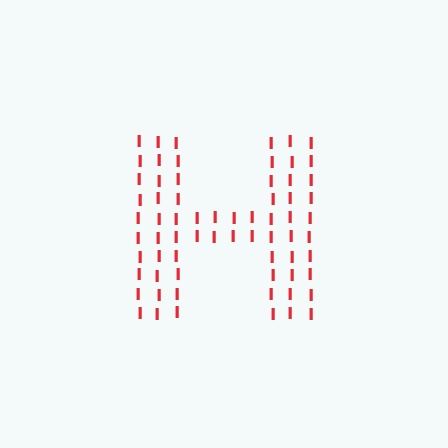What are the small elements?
The small elements are letter I's.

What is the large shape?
The large shape is the letter H.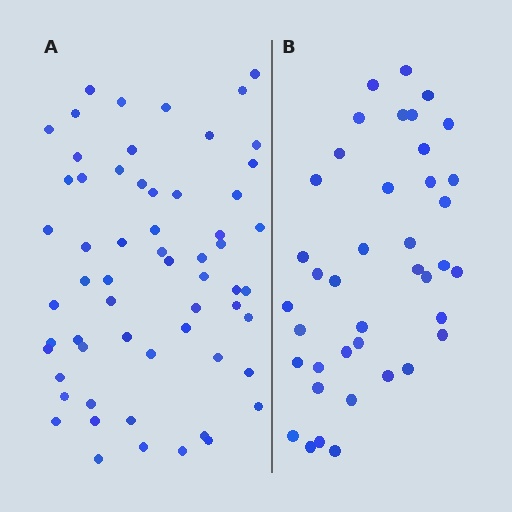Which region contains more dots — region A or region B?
Region A (the left region) has more dots.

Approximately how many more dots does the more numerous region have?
Region A has approximately 20 more dots than region B.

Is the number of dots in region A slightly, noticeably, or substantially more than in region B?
Region A has substantially more. The ratio is roughly 1.5 to 1.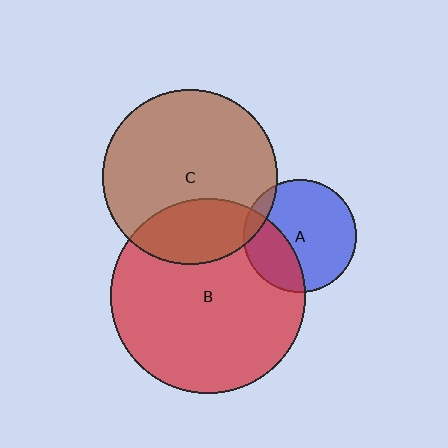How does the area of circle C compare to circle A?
Approximately 2.4 times.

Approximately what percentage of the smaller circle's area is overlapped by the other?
Approximately 30%.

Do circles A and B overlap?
Yes.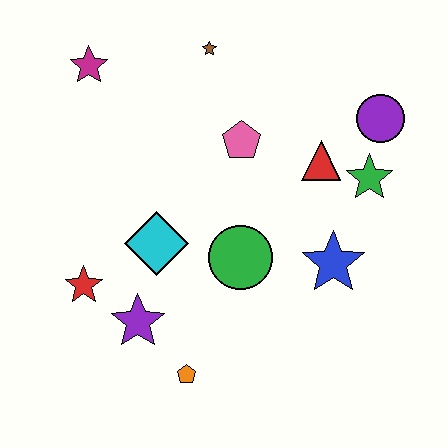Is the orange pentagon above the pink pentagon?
No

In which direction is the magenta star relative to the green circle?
The magenta star is above the green circle.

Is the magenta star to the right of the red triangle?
No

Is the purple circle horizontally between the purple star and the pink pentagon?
No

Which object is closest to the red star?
The purple star is closest to the red star.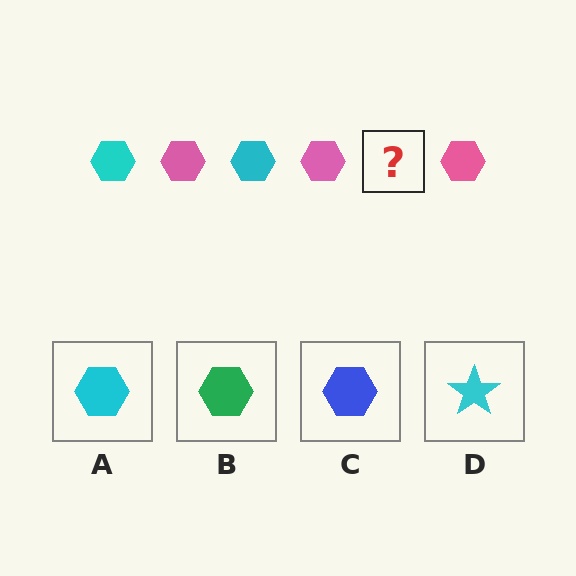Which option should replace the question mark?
Option A.